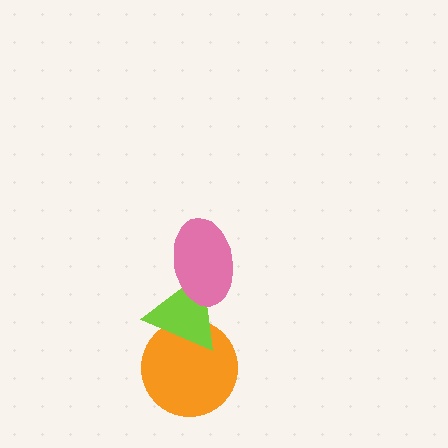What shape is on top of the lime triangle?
The pink ellipse is on top of the lime triangle.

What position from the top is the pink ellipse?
The pink ellipse is 1st from the top.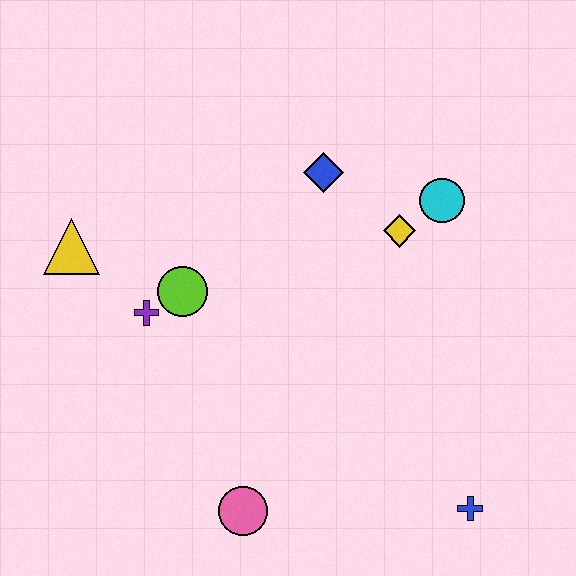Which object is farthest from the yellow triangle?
The blue cross is farthest from the yellow triangle.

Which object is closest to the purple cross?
The lime circle is closest to the purple cross.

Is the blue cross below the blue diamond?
Yes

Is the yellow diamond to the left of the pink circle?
No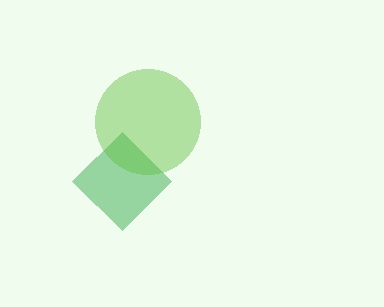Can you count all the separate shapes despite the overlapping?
Yes, there are 2 separate shapes.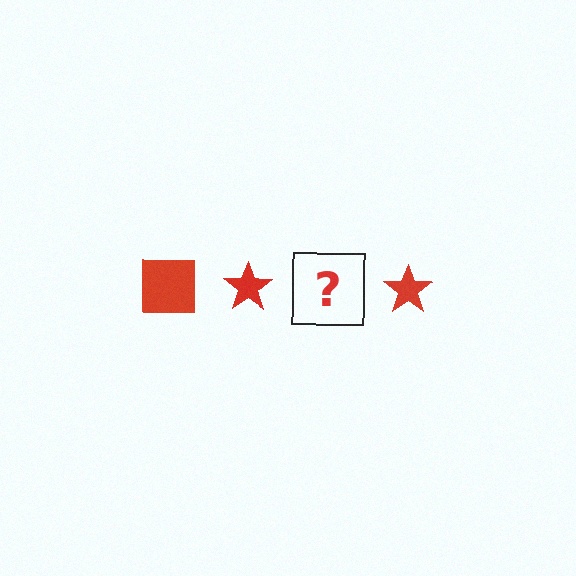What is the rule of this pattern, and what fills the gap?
The rule is that the pattern cycles through square, star shapes in red. The gap should be filled with a red square.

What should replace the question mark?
The question mark should be replaced with a red square.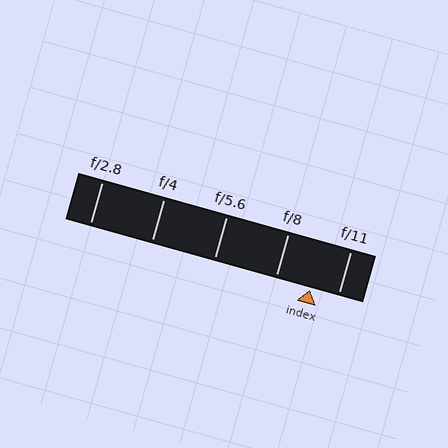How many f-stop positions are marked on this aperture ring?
There are 5 f-stop positions marked.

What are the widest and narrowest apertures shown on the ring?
The widest aperture shown is f/2.8 and the narrowest is f/11.